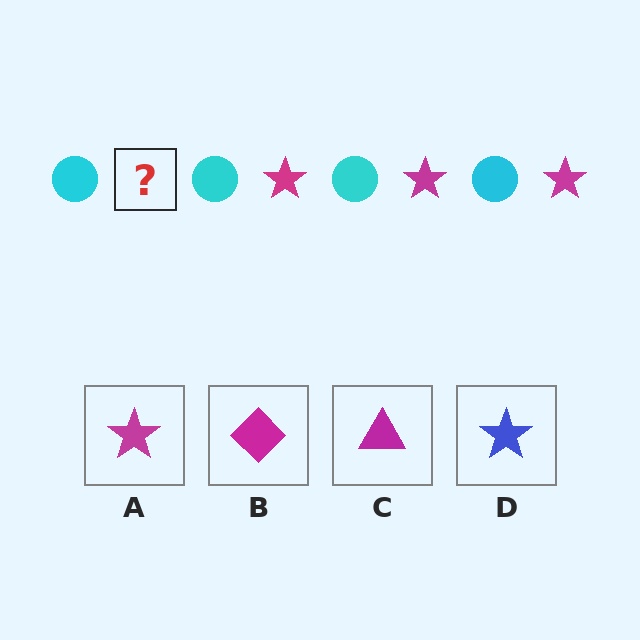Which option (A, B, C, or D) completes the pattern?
A.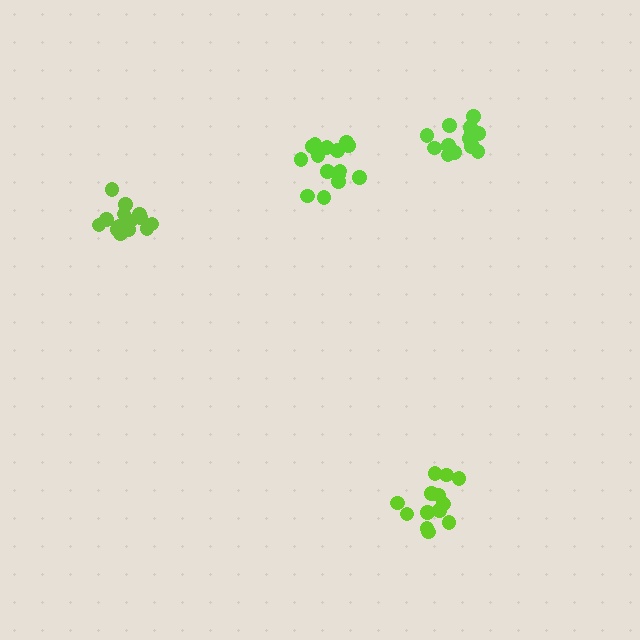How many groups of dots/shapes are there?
There are 4 groups.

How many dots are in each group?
Group 1: 14 dots, Group 2: 14 dots, Group 3: 16 dots, Group 4: 16 dots (60 total).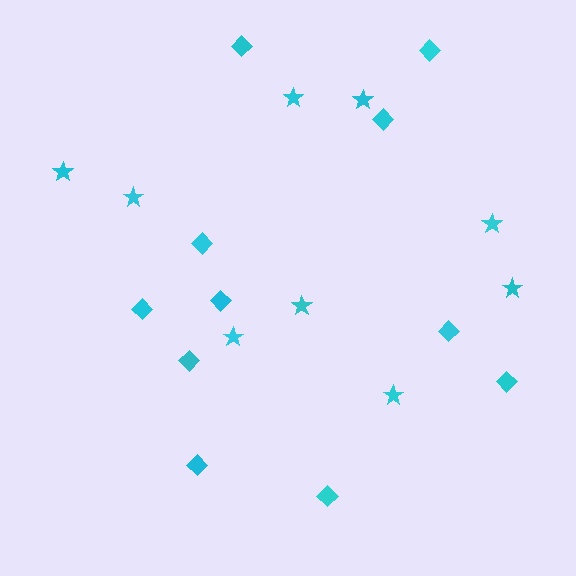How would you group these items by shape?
There are 2 groups: one group of stars (9) and one group of diamonds (11).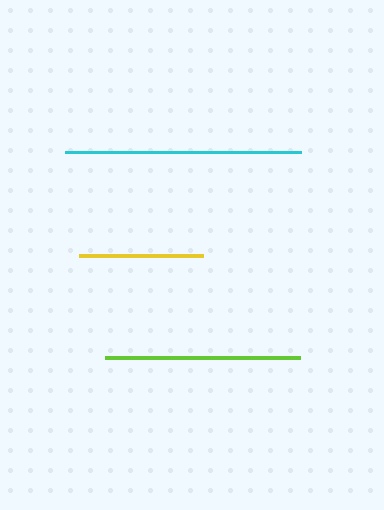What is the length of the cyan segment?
The cyan segment is approximately 236 pixels long.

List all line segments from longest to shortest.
From longest to shortest: cyan, lime, yellow.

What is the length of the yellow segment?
The yellow segment is approximately 123 pixels long.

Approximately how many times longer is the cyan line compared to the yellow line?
The cyan line is approximately 1.9 times the length of the yellow line.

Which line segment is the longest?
The cyan line is the longest at approximately 236 pixels.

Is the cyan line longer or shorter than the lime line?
The cyan line is longer than the lime line.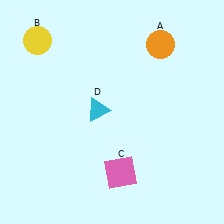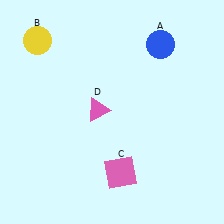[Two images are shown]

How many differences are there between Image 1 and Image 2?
There are 2 differences between the two images.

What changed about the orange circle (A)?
In Image 1, A is orange. In Image 2, it changed to blue.